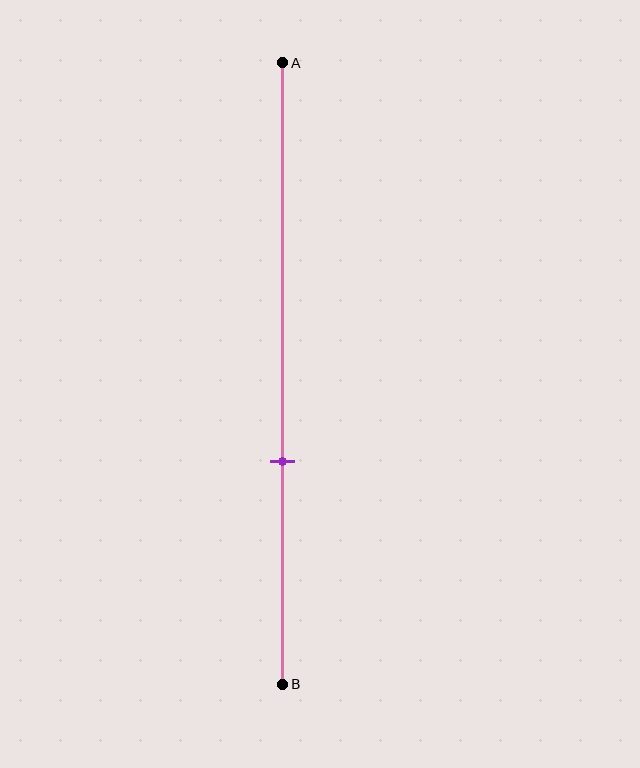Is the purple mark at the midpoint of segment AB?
No, the mark is at about 65% from A, not at the 50% midpoint.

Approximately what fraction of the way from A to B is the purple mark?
The purple mark is approximately 65% of the way from A to B.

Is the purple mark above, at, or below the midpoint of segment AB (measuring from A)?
The purple mark is below the midpoint of segment AB.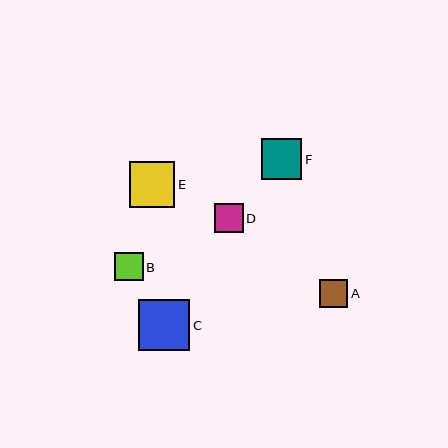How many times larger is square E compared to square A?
Square E is approximately 1.6 times the size of square A.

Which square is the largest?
Square C is the largest with a size of approximately 51 pixels.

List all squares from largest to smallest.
From largest to smallest: C, E, F, B, D, A.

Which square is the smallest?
Square A is the smallest with a size of approximately 28 pixels.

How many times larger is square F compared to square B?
Square F is approximately 1.4 times the size of square B.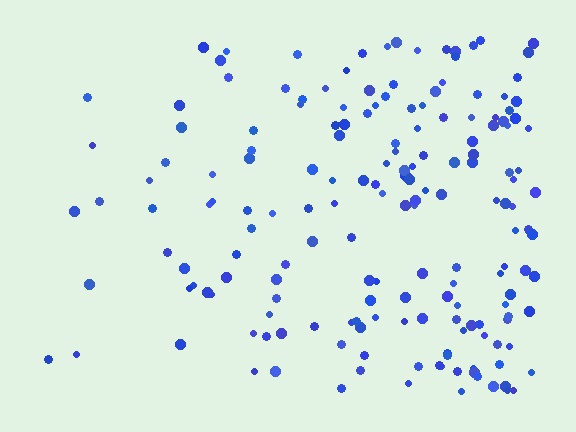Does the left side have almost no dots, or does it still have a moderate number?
Still a moderate number, just noticeably fewer than the right.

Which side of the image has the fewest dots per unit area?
The left.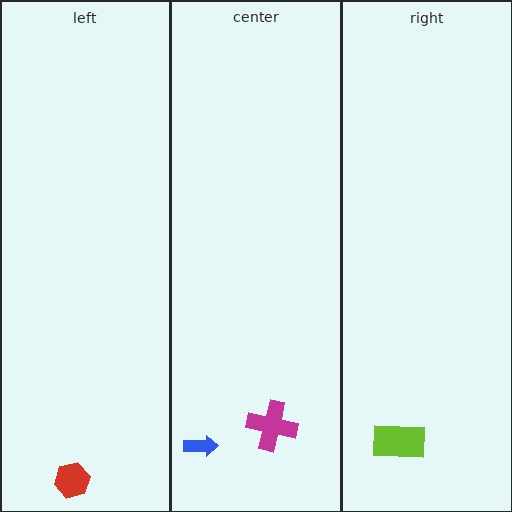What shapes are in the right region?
The lime rectangle.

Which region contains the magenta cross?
The center region.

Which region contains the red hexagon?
The left region.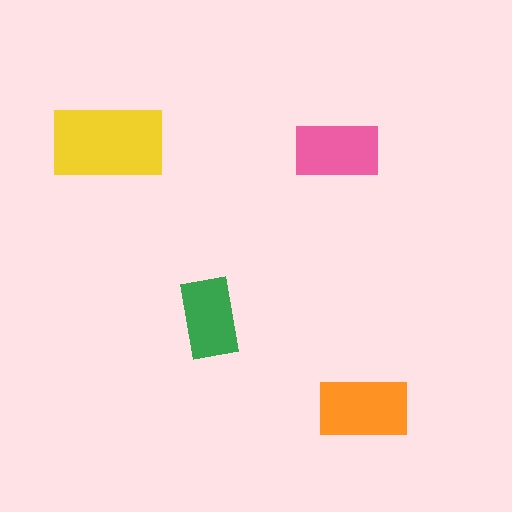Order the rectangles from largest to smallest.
the yellow one, the orange one, the pink one, the green one.